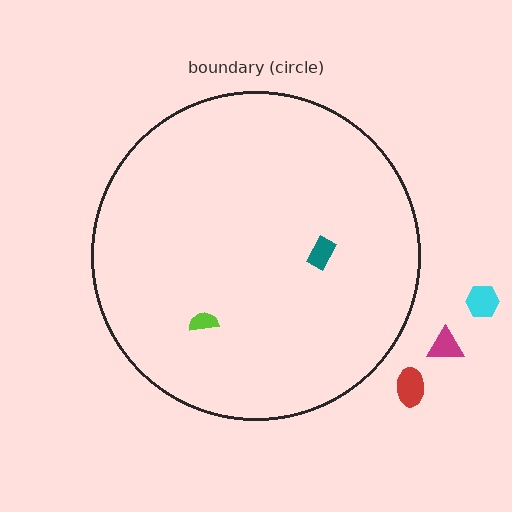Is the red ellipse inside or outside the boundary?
Outside.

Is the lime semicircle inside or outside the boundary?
Inside.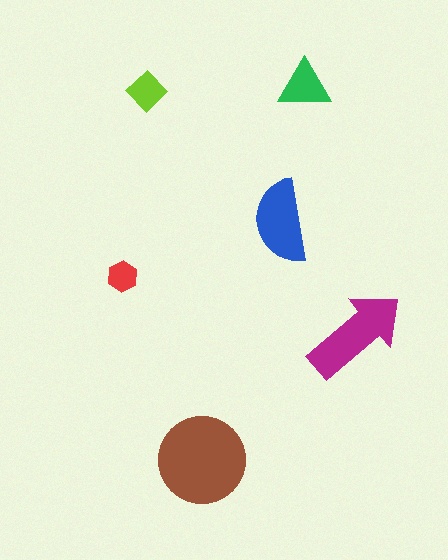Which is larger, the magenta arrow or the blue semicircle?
The magenta arrow.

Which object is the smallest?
The red hexagon.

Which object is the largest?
The brown circle.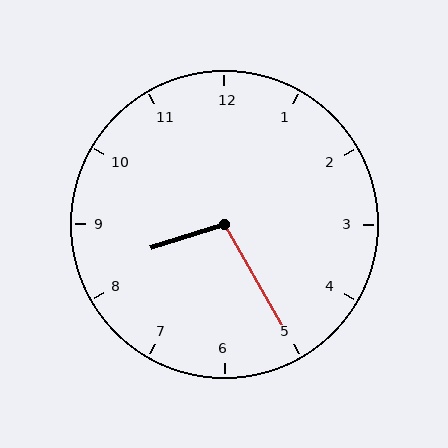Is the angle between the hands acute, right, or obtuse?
It is obtuse.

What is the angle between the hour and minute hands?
Approximately 102 degrees.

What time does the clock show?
8:25.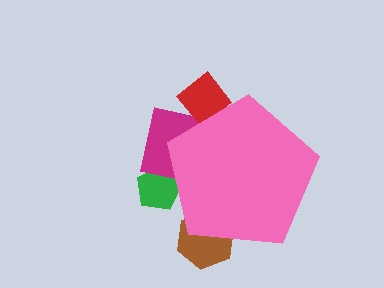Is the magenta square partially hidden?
Yes, the magenta square is partially hidden behind the pink pentagon.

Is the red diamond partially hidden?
Yes, the red diamond is partially hidden behind the pink pentagon.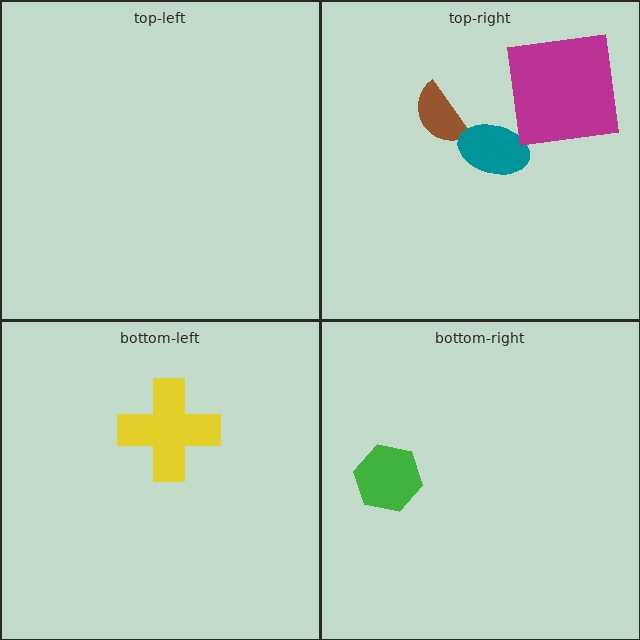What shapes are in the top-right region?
The brown semicircle, the teal ellipse, the magenta square.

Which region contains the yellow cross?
The bottom-left region.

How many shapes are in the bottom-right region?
1.